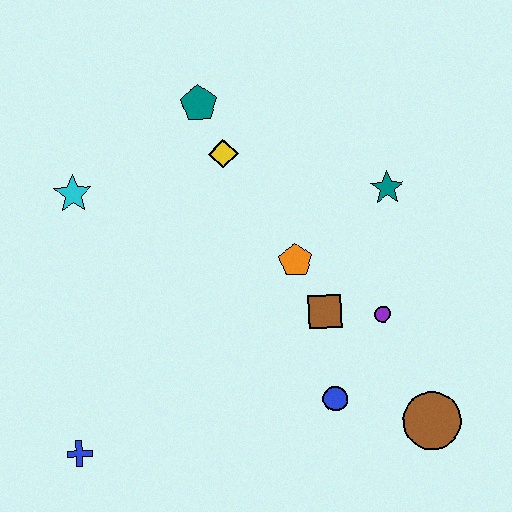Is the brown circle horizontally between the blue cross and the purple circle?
No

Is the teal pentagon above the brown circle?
Yes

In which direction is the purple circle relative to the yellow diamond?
The purple circle is below the yellow diamond.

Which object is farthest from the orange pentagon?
The blue cross is farthest from the orange pentagon.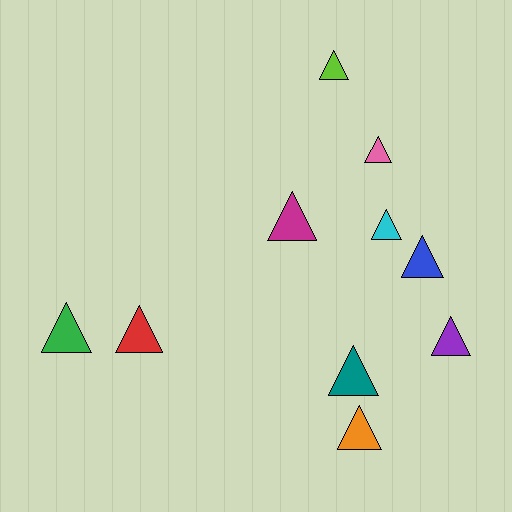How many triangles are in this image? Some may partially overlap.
There are 10 triangles.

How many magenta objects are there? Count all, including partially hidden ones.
There is 1 magenta object.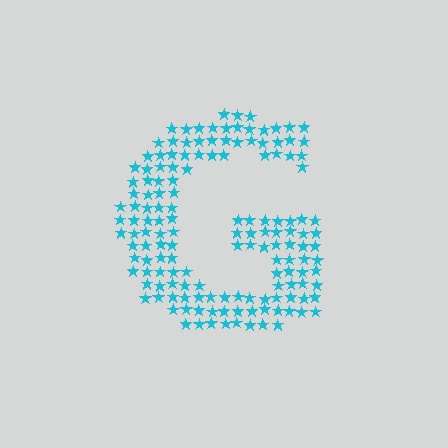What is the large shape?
The large shape is the letter G.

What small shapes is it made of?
It is made of small stars.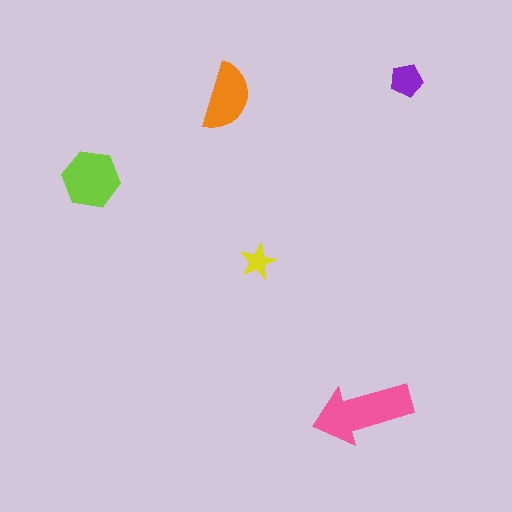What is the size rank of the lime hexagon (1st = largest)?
2nd.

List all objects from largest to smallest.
The pink arrow, the lime hexagon, the orange semicircle, the purple pentagon, the yellow star.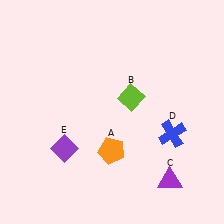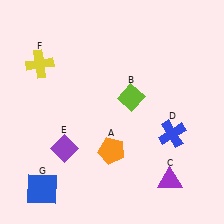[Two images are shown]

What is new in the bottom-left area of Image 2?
A blue square (G) was added in the bottom-left area of Image 2.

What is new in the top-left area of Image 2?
A yellow cross (F) was added in the top-left area of Image 2.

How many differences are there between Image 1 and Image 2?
There are 2 differences between the two images.